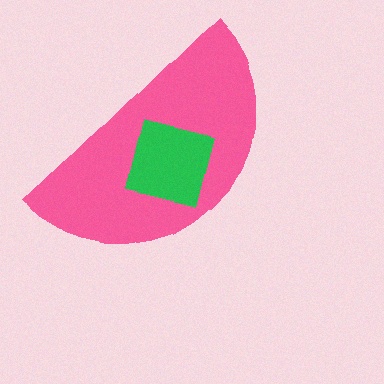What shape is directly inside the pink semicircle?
The green square.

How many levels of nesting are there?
2.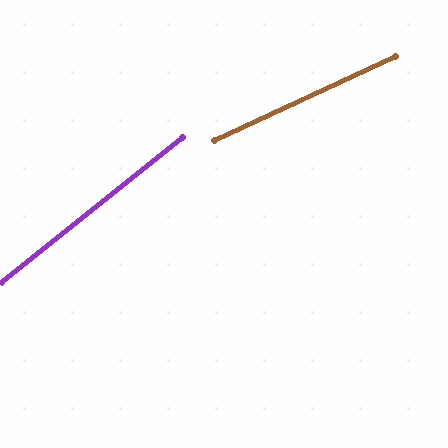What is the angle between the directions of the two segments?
Approximately 14 degrees.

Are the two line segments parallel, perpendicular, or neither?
Neither parallel nor perpendicular — they differ by about 14°.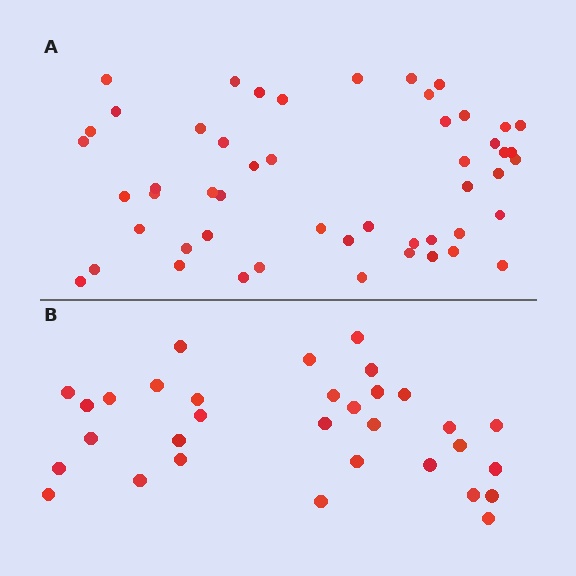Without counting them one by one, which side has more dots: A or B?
Region A (the top region) has more dots.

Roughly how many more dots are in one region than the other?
Region A has approximately 20 more dots than region B.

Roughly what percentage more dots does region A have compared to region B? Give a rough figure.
About 60% more.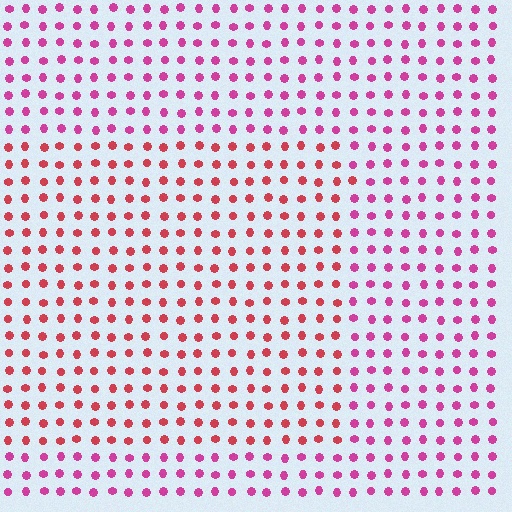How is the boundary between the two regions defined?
The boundary is defined purely by a slight shift in hue (about 32 degrees). Spacing, size, and orientation are identical on both sides.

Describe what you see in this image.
The image is filled with small magenta elements in a uniform arrangement. A rectangle-shaped region is visible where the elements are tinted to a slightly different hue, forming a subtle color boundary.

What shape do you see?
I see a rectangle.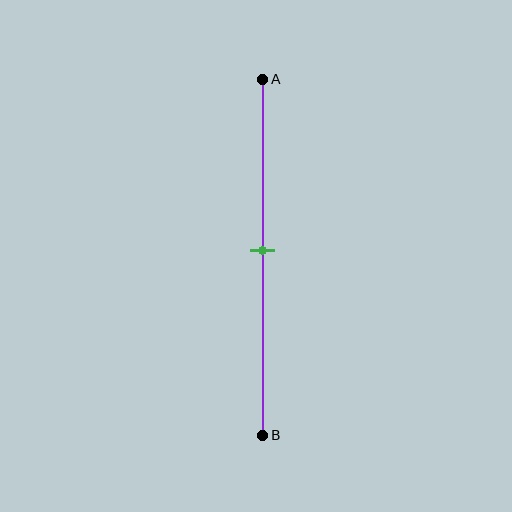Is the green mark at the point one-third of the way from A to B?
No, the mark is at about 50% from A, not at the 33% one-third point.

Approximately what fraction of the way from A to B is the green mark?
The green mark is approximately 50% of the way from A to B.